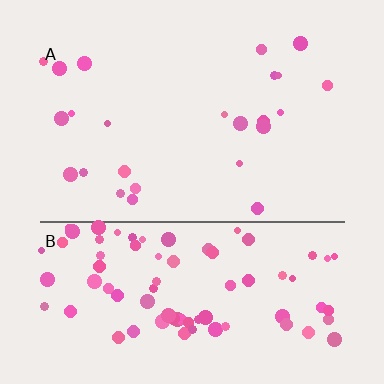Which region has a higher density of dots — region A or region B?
B (the bottom).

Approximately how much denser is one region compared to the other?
Approximately 3.6× — region B over region A.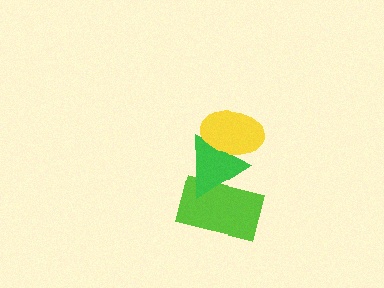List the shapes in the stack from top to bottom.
From top to bottom: the yellow ellipse, the green triangle, the lime rectangle.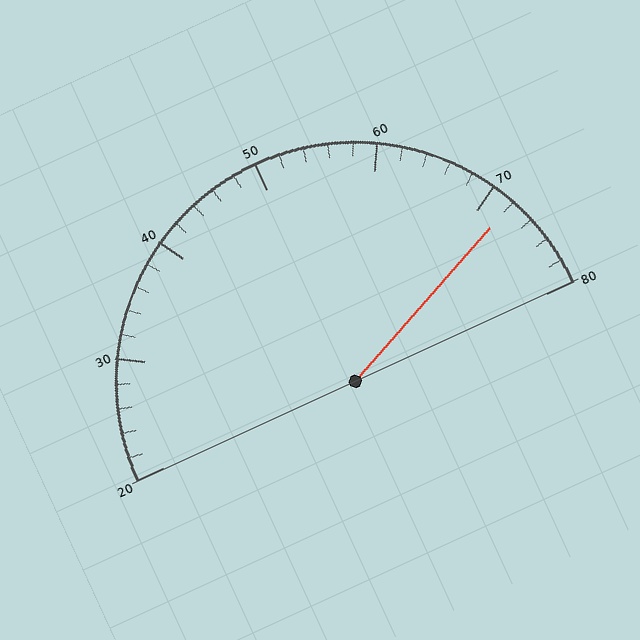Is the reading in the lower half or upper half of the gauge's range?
The reading is in the upper half of the range (20 to 80).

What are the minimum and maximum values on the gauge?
The gauge ranges from 20 to 80.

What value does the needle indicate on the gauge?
The needle indicates approximately 72.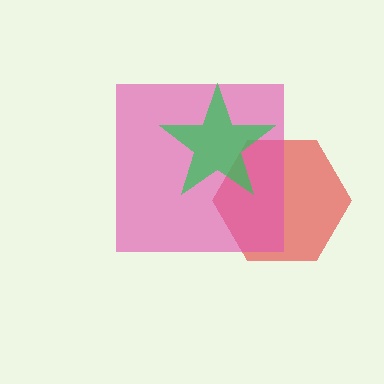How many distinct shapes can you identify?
There are 3 distinct shapes: a red hexagon, a pink square, a green star.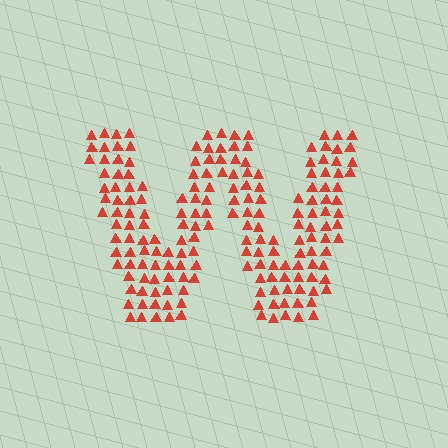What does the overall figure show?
The overall figure shows the letter W.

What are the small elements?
The small elements are triangles.